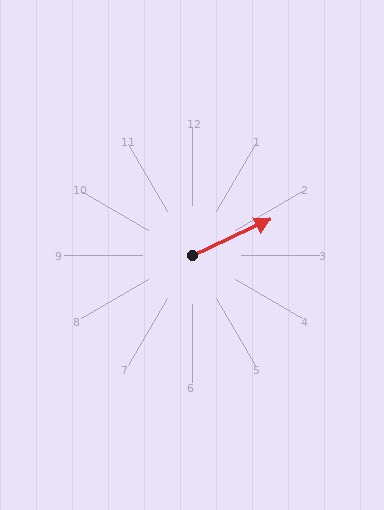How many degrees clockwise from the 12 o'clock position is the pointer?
Approximately 65 degrees.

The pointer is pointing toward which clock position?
Roughly 2 o'clock.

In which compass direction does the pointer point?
Northeast.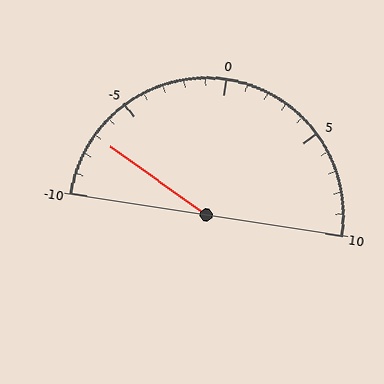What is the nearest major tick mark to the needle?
The nearest major tick mark is -5.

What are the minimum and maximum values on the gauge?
The gauge ranges from -10 to 10.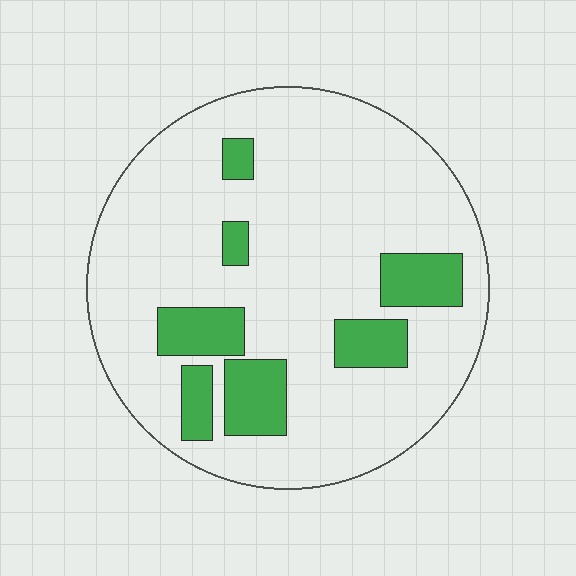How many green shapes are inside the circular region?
7.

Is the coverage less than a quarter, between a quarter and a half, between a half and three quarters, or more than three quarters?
Less than a quarter.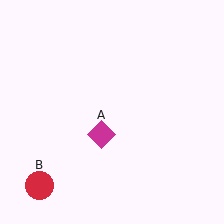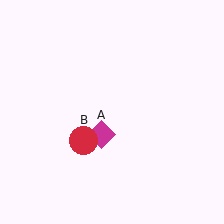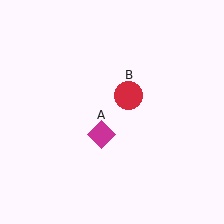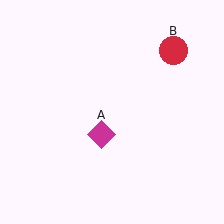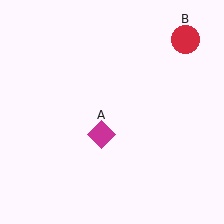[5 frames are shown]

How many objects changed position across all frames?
1 object changed position: red circle (object B).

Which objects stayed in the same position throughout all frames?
Magenta diamond (object A) remained stationary.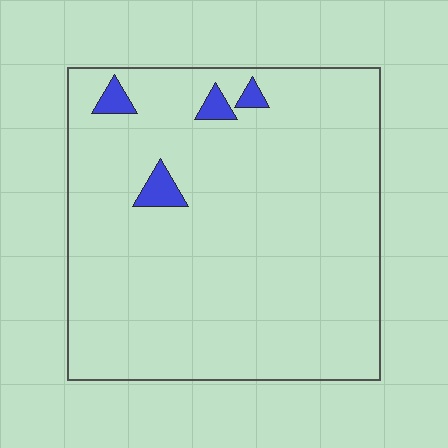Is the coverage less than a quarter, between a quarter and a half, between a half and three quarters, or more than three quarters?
Less than a quarter.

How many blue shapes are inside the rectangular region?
4.